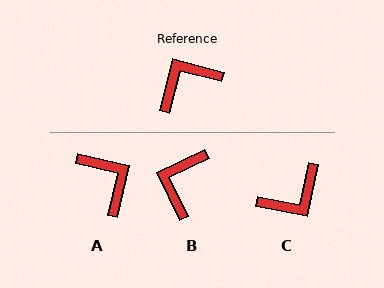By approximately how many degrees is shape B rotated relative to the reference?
Approximately 40 degrees counter-clockwise.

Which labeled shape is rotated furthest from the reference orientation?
C, about 177 degrees away.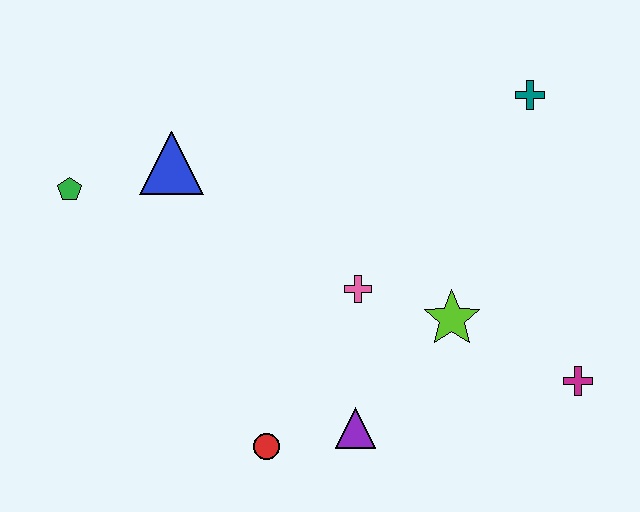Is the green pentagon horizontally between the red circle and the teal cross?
No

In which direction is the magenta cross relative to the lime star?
The magenta cross is to the right of the lime star.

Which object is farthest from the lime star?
The green pentagon is farthest from the lime star.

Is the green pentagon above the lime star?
Yes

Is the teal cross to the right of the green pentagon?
Yes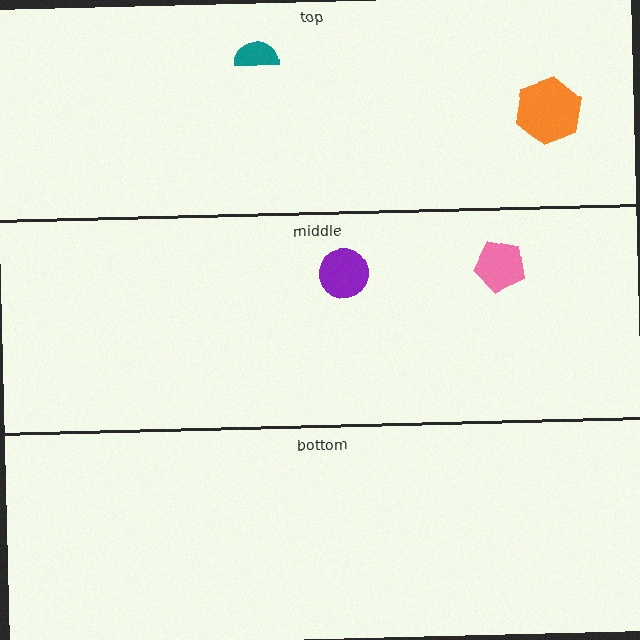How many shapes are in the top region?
2.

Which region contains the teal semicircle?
The top region.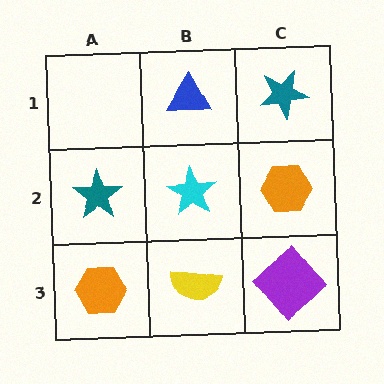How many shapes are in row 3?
3 shapes.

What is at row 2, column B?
A cyan star.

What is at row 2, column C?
An orange hexagon.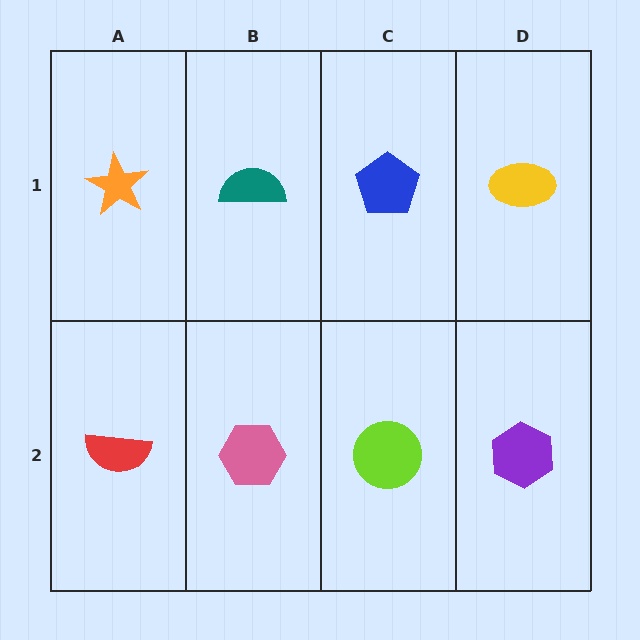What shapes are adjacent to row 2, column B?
A teal semicircle (row 1, column B), a red semicircle (row 2, column A), a lime circle (row 2, column C).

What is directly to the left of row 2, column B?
A red semicircle.